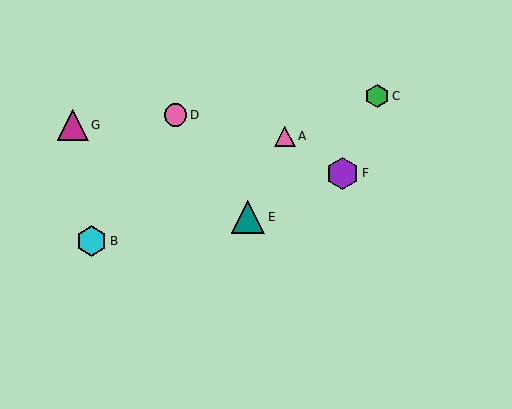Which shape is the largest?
The teal triangle (labeled E) is the largest.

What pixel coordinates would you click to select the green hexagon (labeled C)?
Click at (377, 96) to select the green hexagon C.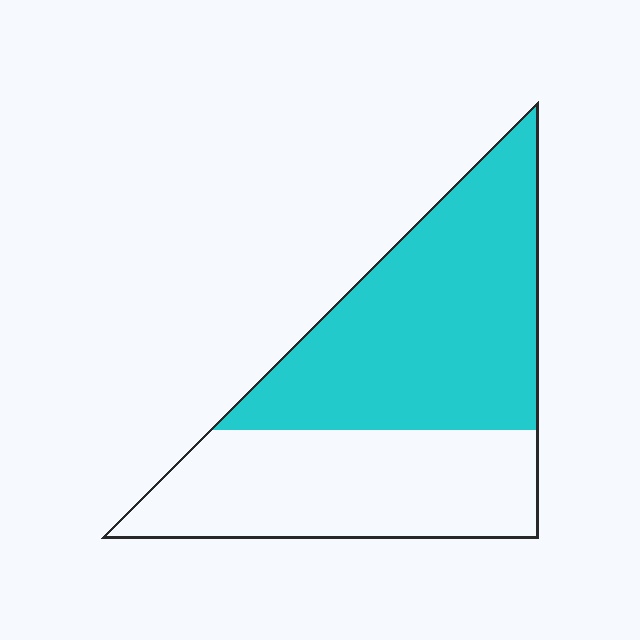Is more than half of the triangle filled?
Yes.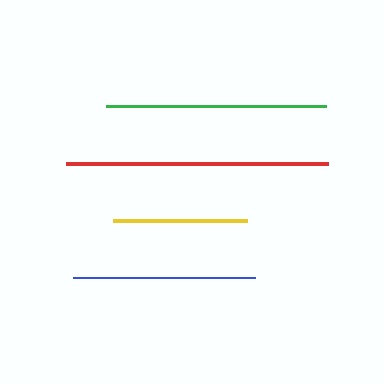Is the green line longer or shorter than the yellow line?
The green line is longer than the yellow line.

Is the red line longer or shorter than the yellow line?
The red line is longer than the yellow line.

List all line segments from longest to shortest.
From longest to shortest: red, green, blue, yellow.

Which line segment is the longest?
The red line is the longest at approximately 263 pixels.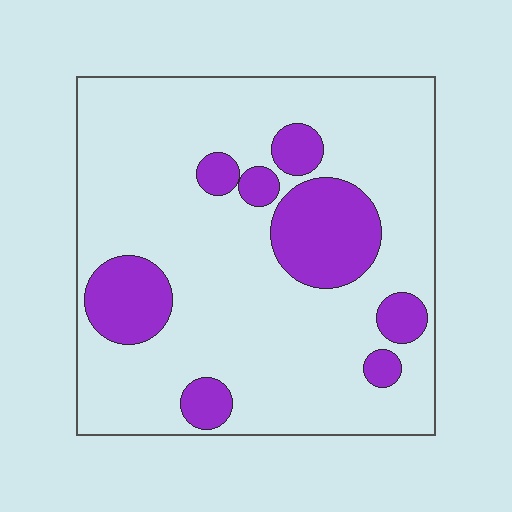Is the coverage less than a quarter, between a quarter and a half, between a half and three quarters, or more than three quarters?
Less than a quarter.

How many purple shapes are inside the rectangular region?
8.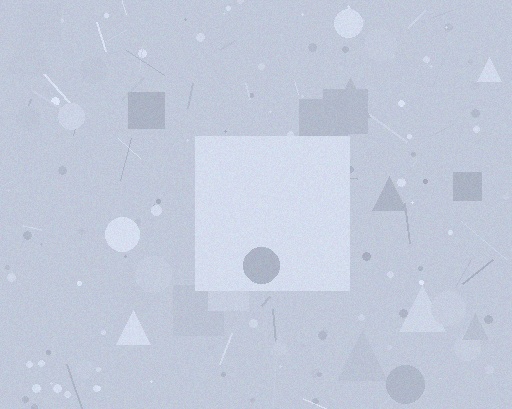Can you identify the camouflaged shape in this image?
The camouflaged shape is a square.